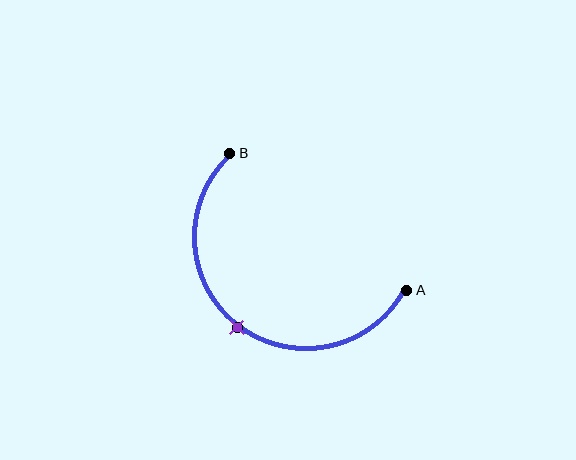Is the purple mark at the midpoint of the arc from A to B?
Yes. The purple mark lies on the arc at equal arc-length from both A and B — it is the arc midpoint.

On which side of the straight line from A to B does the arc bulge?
The arc bulges below and to the left of the straight line connecting A and B.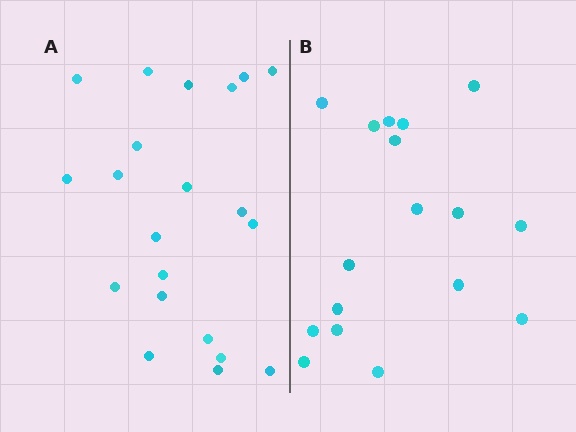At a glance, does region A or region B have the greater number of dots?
Region A (the left region) has more dots.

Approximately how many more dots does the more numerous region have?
Region A has about 4 more dots than region B.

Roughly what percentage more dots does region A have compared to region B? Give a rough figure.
About 25% more.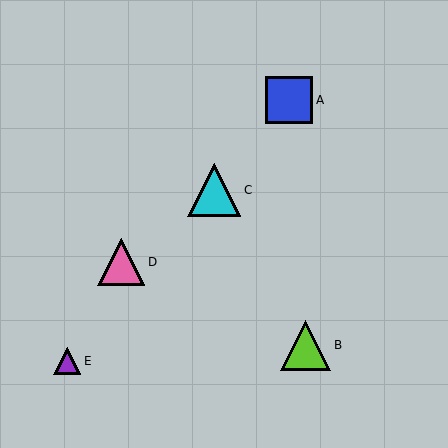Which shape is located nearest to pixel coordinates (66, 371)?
The purple triangle (labeled E) at (67, 361) is nearest to that location.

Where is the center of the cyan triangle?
The center of the cyan triangle is at (214, 190).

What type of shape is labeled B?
Shape B is a lime triangle.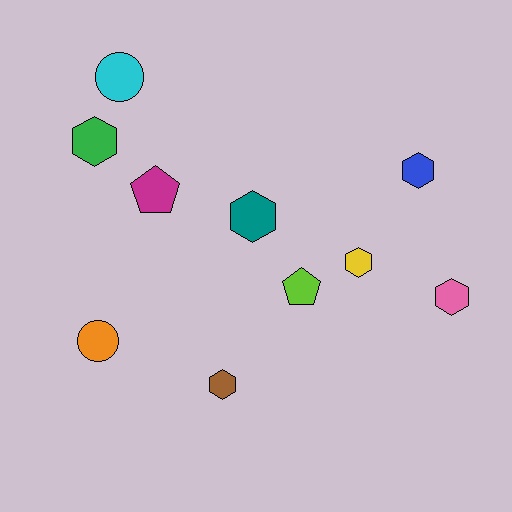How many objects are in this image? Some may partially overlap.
There are 10 objects.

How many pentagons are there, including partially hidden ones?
There are 2 pentagons.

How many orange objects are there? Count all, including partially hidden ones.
There is 1 orange object.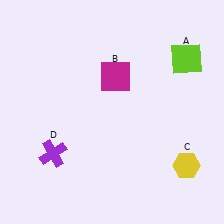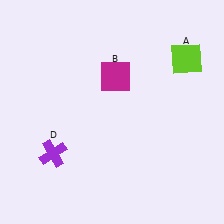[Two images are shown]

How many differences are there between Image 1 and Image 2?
There is 1 difference between the two images.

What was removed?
The yellow hexagon (C) was removed in Image 2.